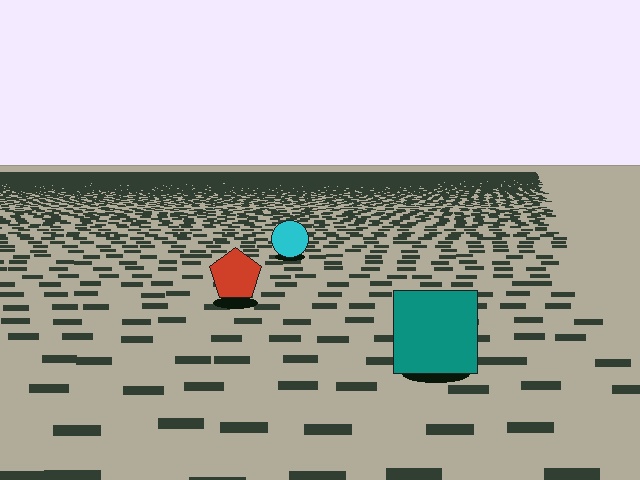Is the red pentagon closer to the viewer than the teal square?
No. The teal square is closer — you can tell from the texture gradient: the ground texture is coarser near it.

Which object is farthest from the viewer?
The cyan circle is farthest from the viewer. It appears smaller and the ground texture around it is denser.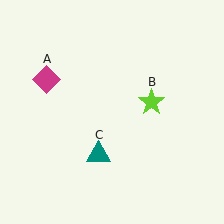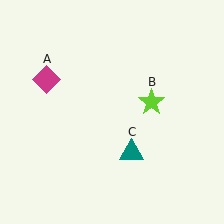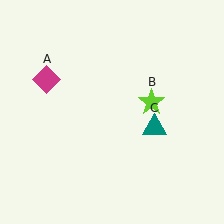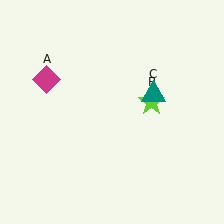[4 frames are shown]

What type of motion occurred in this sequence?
The teal triangle (object C) rotated counterclockwise around the center of the scene.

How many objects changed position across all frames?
1 object changed position: teal triangle (object C).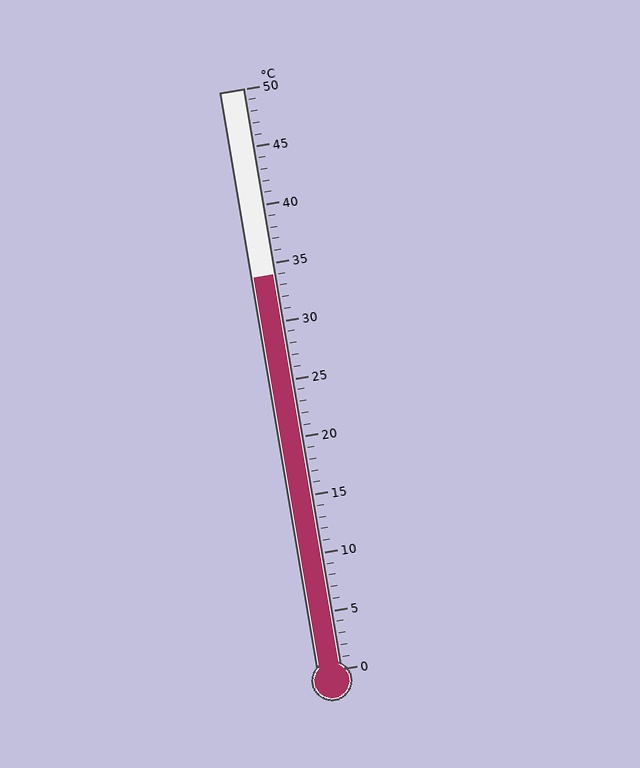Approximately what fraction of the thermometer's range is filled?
The thermometer is filled to approximately 70% of its range.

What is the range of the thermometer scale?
The thermometer scale ranges from 0°C to 50°C.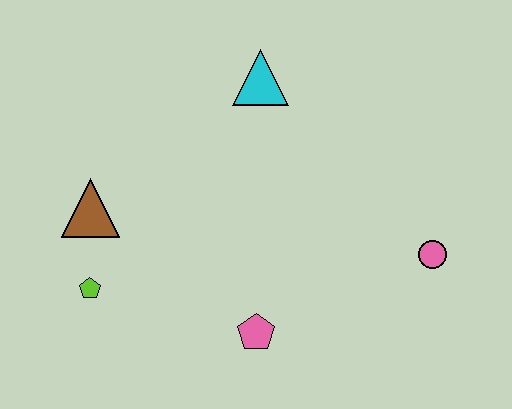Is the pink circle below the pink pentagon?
No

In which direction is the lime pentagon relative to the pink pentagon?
The lime pentagon is to the left of the pink pentagon.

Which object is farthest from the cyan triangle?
The lime pentagon is farthest from the cyan triangle.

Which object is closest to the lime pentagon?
The brown triangle is closest to the lime pentagon.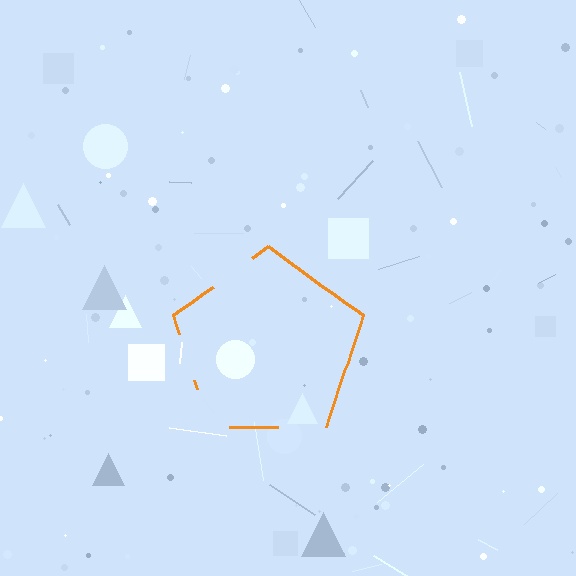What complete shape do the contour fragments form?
The contour fragments form a pentagon.